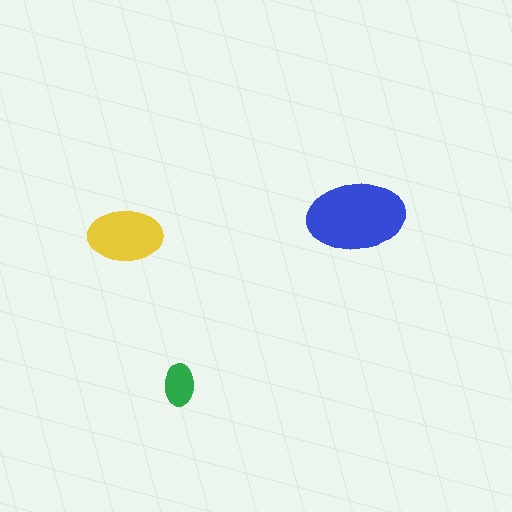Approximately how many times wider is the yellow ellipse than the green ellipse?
About 1.5 times wider.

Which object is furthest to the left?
The yellow ellipse is leftmost.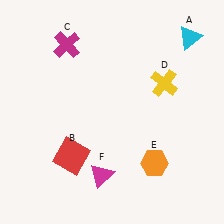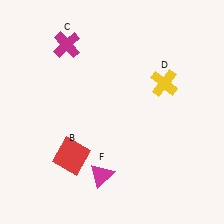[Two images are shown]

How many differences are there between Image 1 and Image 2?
There are 2 differences between the two images.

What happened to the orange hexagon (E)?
The orange hexagon (E) was removed in Image 2. It was in the bottom-right area of Image 1.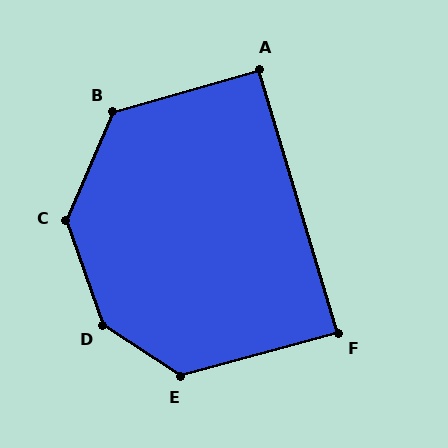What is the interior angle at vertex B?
Approximately 129 degrees (obtuse).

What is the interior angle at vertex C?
Approximately 137 degrees (obtuse).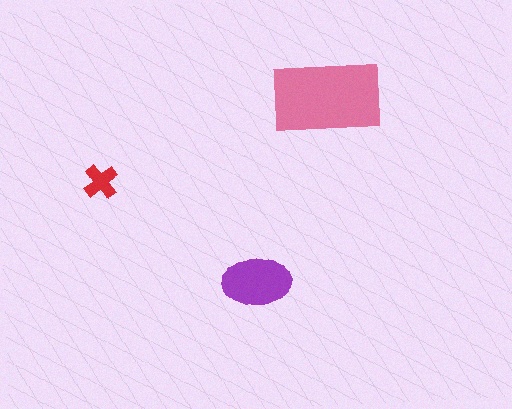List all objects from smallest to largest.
The red cross, the purple ellipse, the pink rectangle.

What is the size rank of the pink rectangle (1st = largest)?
1st.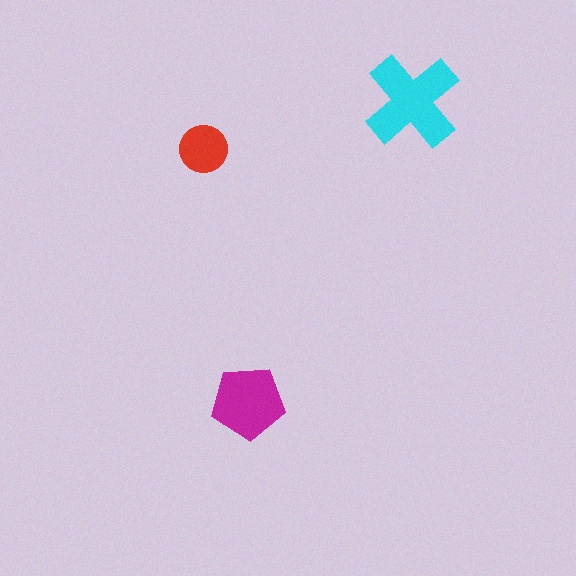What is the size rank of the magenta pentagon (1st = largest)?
2nd.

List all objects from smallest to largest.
The red circle, the magenta pentagon, the cyan cross.